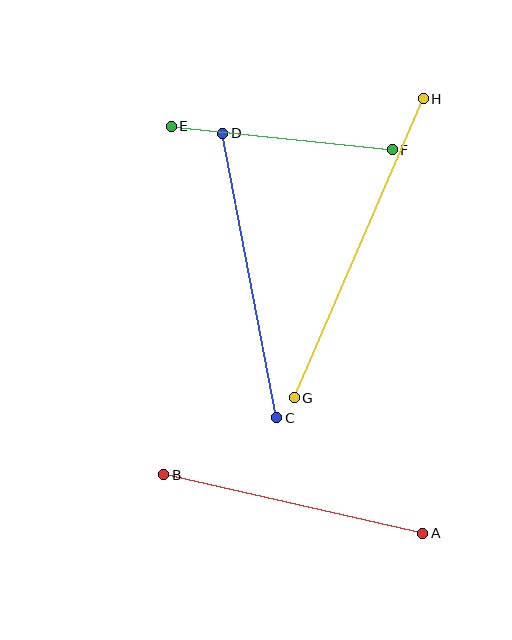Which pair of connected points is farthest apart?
Points G and H are farthest apart.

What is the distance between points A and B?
The distance is approximately 265 pixels.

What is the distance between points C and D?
The distance is approximately 289 pixels.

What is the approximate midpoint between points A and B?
The midpoint is at approximately (293, 504) pixels.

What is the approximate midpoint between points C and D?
The midpoint is at approximately (250, 276) pixels.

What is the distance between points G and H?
The distance is approximately 326 pixels.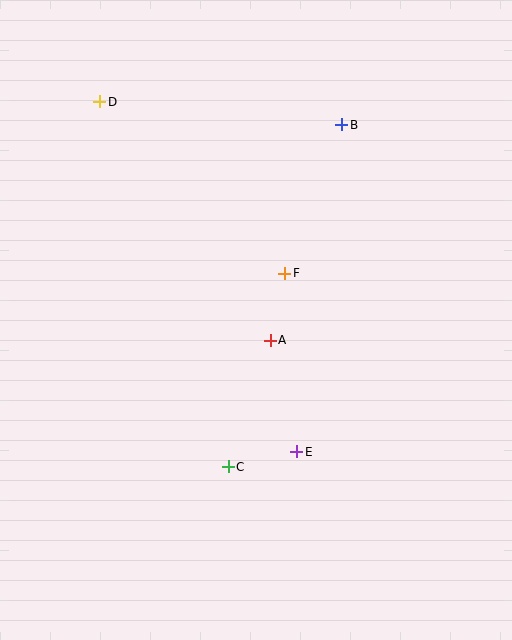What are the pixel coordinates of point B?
Point B is at (342, 125).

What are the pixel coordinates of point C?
Point C is at (228, 467).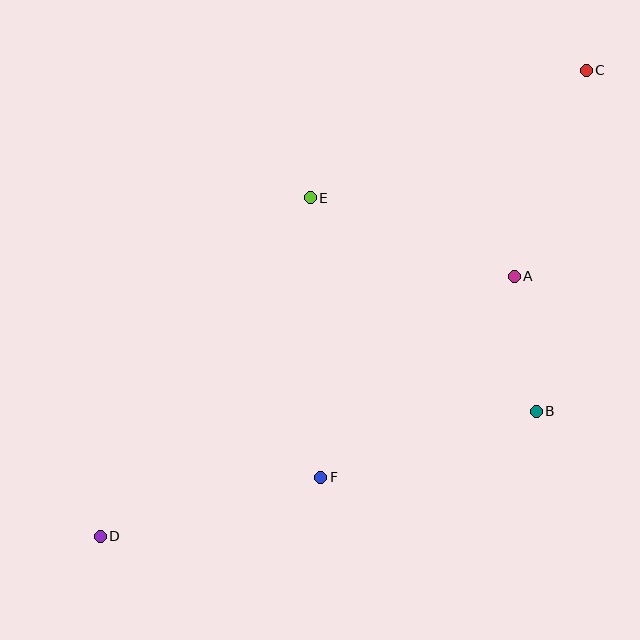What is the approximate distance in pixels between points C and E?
The distance between C and E is approximately 304 pixels.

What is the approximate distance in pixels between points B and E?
The distance between B and E is approximately 311 pixels.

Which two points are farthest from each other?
Points C and D are farthest from each other.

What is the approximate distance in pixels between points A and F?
The distance between A and F is approximately 279 pixels.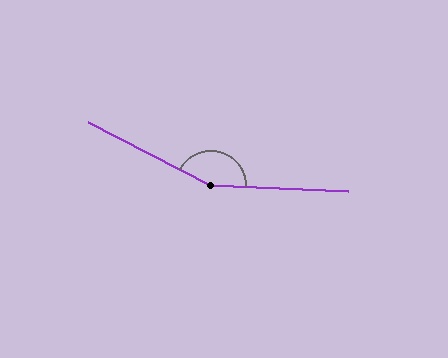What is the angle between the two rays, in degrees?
Approximately 155 degrees.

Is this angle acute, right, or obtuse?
It is obtuse.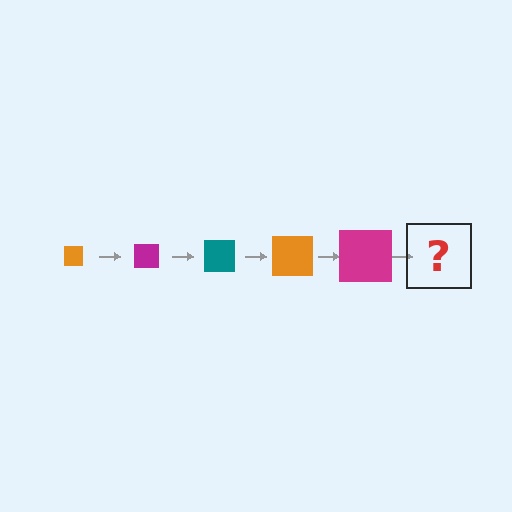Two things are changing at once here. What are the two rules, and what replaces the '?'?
The two rules are that the square grows larger each step and the color cycles through orange, magenta, and teal. The '?' should be a teal square, larger than the previous one.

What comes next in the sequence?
The next element should be a teal square, larger than the previous one.